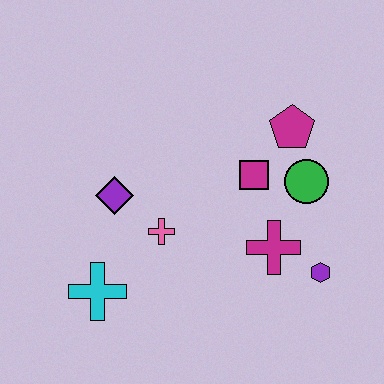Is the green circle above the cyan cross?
Yes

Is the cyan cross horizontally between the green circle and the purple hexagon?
No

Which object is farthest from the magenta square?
The cyan cross is farthest from the magenta square.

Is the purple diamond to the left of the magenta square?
Yes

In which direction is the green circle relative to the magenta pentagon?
The green circle is below the magenta pentagon.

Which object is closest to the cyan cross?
The pink cross is closest to the cyan cross.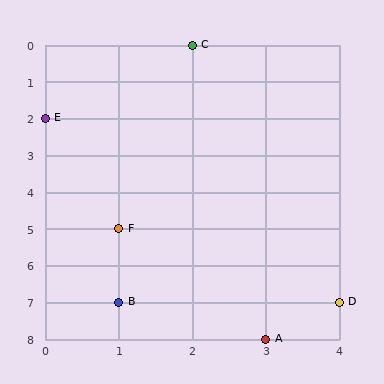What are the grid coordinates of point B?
Point B is at grid coordinates (1, 7).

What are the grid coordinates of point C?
Point C is at grid coordinates (2, 0).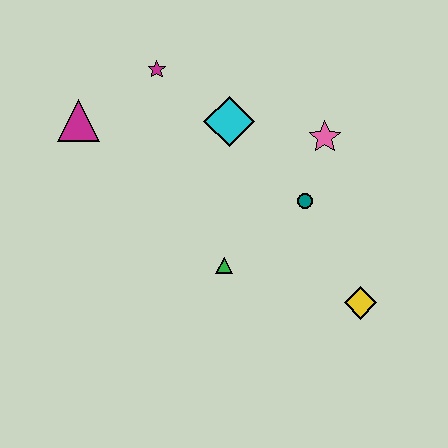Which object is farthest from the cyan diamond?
The yellow diamond is farthest from the cyan diamond.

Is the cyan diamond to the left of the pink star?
Yes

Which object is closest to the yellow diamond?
The teal circle is closest to the yellow diamond.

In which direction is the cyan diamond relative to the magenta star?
The cyan diamond is to the right of the magenta star.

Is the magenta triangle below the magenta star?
Yes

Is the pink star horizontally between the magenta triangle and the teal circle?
No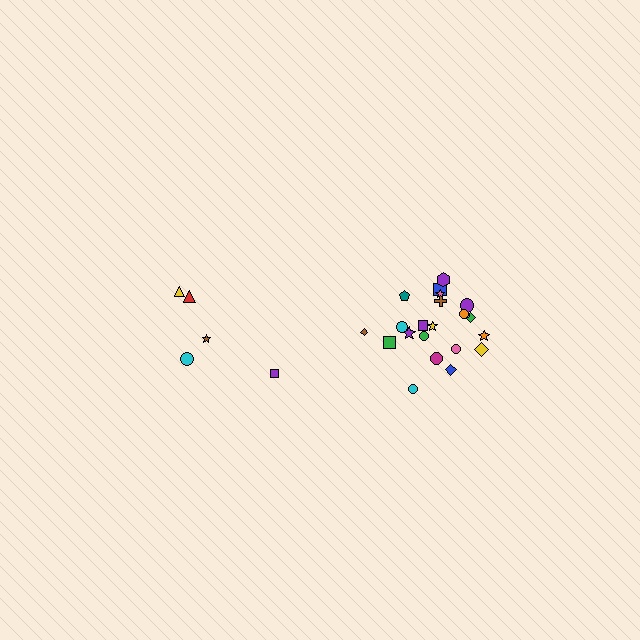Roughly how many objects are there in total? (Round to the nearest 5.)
Roughly 25 objects in total.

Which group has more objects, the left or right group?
The right group.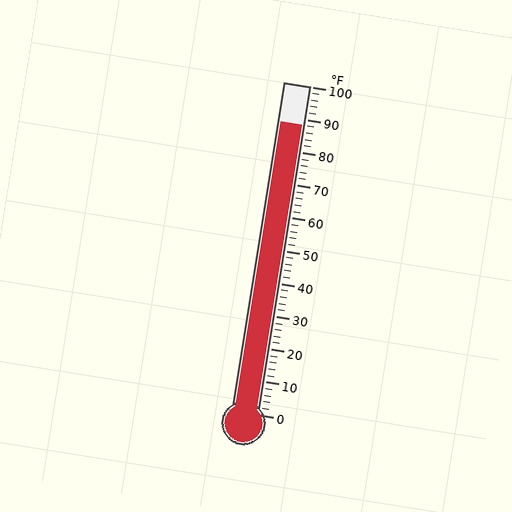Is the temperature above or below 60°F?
The temperature is above 60°F.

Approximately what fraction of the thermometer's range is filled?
The thermometer is filled to approximately 90% of its range.